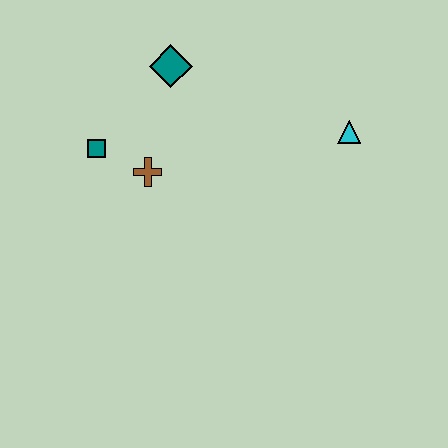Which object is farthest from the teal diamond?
The cyan triangle is farthest from the teal diamond.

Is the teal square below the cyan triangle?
Yes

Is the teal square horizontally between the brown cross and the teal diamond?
No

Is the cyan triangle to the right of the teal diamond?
Yes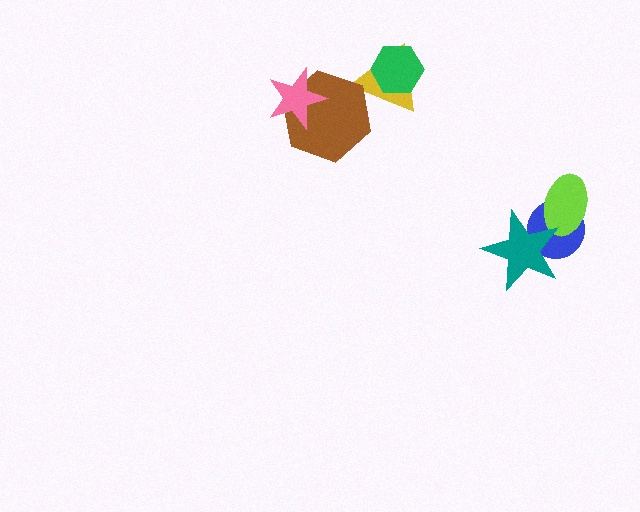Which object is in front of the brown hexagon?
The pink star is in front of the brown hexagon.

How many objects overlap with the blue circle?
2 objects overlap with the blue circle.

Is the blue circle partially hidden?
Yes, it is partially covered by another shape.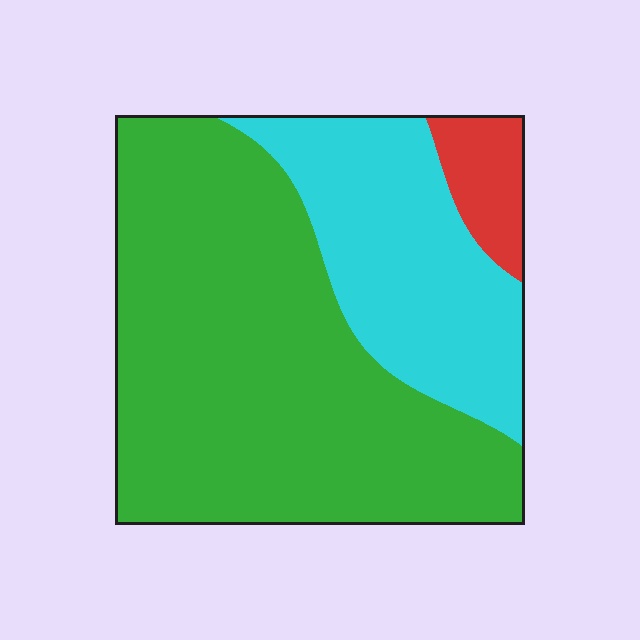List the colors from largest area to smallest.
From largest to smallest: green, cyan, red.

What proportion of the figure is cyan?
Cyan takes up about one quarter (1/4) of the figure.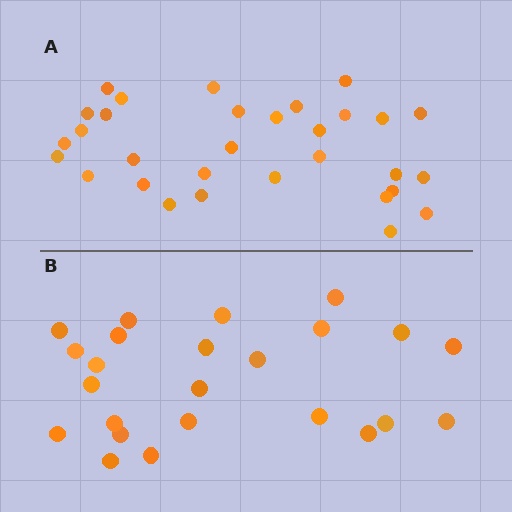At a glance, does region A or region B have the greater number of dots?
Region A (the top region) has more dots.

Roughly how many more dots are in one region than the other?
Region A has roughly 8 or so more dots than region B.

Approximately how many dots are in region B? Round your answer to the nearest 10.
About 20 dots. (The exact count is 24, which rounds to 20.)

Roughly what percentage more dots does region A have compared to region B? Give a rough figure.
About 30% more.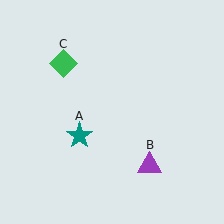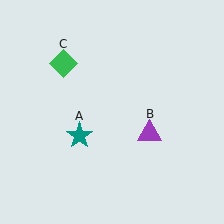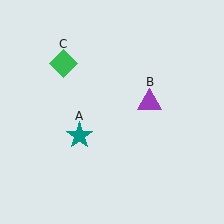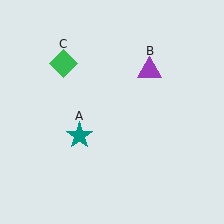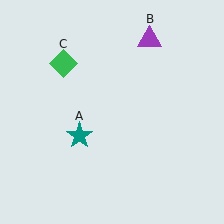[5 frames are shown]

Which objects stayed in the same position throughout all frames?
Teal star (object A) and green diamond (object C) remained stationary.